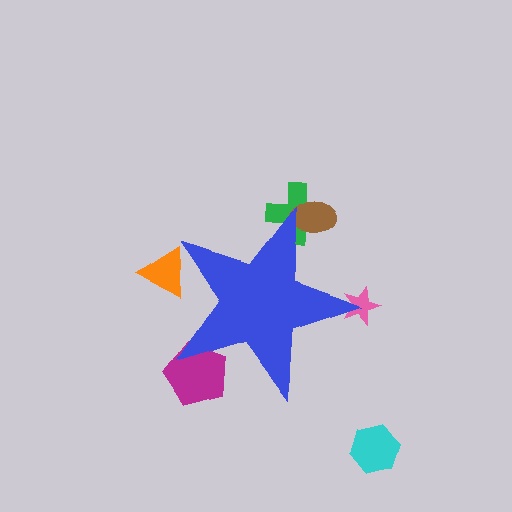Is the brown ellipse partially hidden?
Yes, the brown ellipse is partially hidden behind the blue star.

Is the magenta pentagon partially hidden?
Yes, the magenta pentagon is partially hidden behind the blue star.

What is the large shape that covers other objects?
A blue star.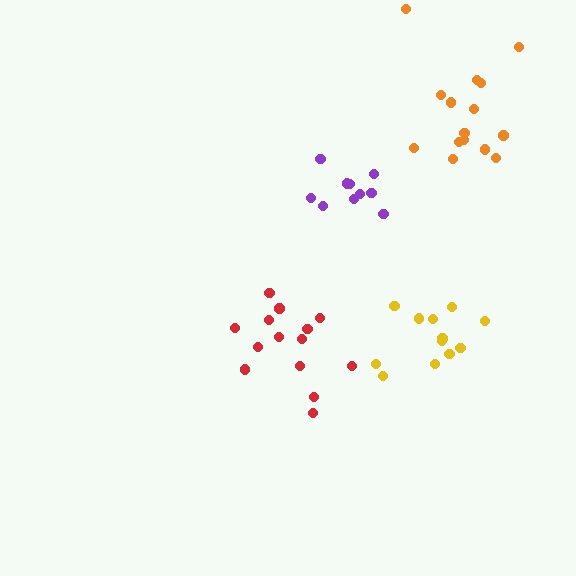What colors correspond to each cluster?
The clusters are colored: purple, red, orange, yellow.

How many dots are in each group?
Group 1: 10 dots, Group 2: 14 dots, Group 3: 15 dots, Group 4: 12 dots (51 total).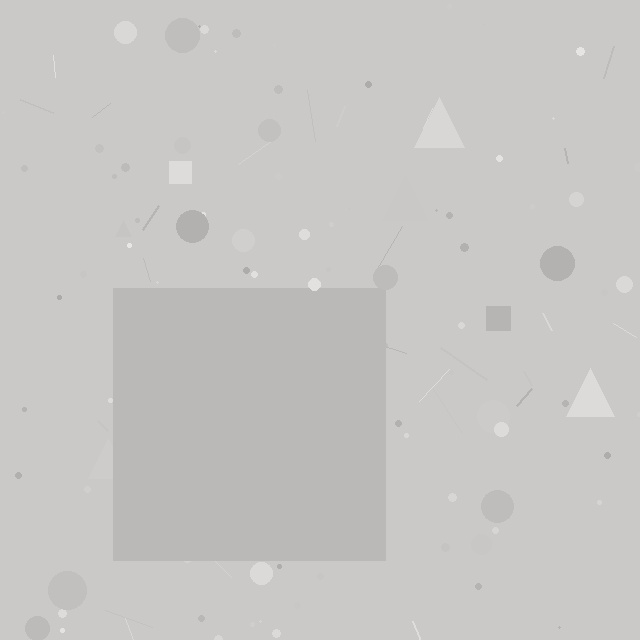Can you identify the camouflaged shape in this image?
The camouflaged shape is a square.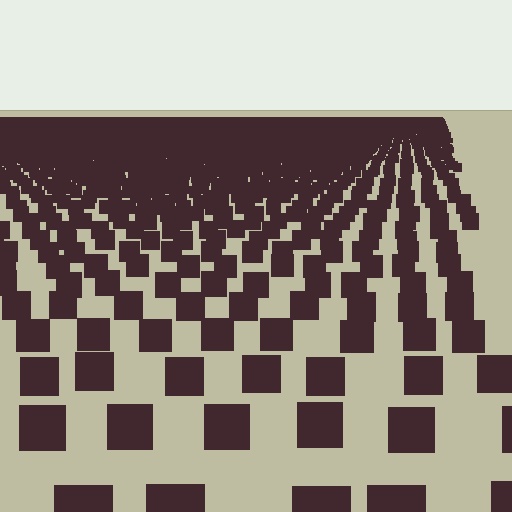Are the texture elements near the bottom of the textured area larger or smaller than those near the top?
Larger. Near the bottom, elements are closer to the viewer and appear at a bigger on-screen size.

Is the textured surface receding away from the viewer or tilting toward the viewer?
The surface is receding away from the viewer. Texture elements get smaller and denser toward the top.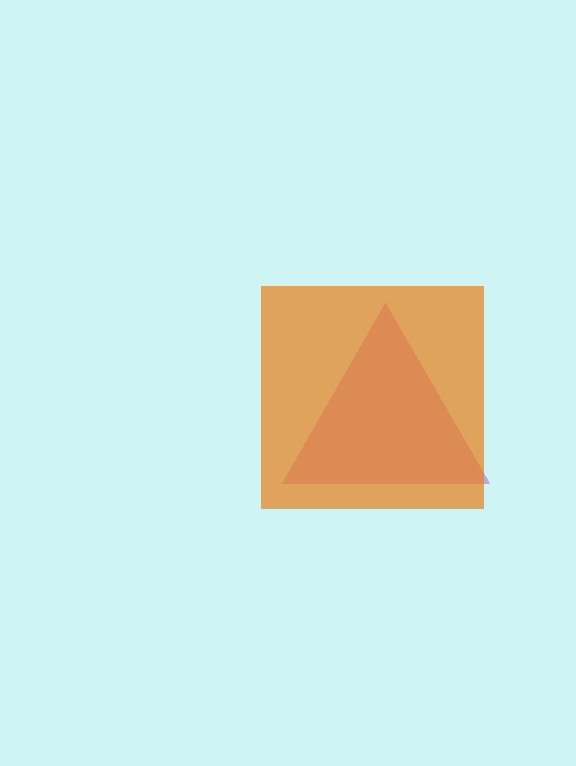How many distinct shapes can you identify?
There are 2 distinct shapes: a purple triangle, an orange square.